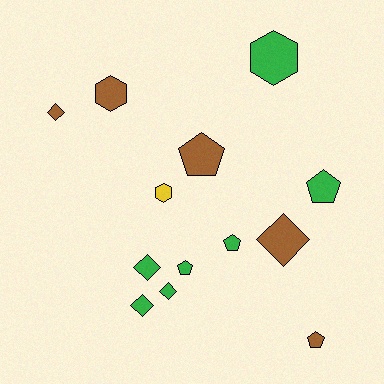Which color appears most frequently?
Green, with 7 objects.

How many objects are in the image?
There are 13 objects.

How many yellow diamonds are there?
There are no yellow diamonds.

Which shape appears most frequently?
Pentagon, with 5 objects.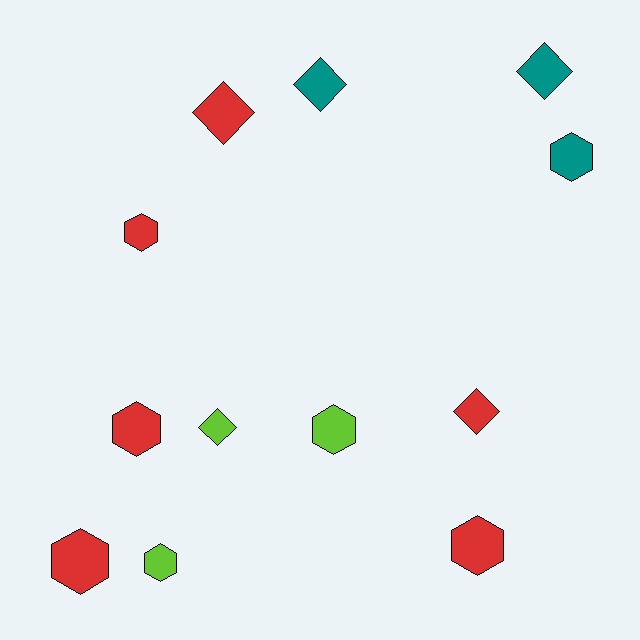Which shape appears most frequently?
Hexagon, with 7 objects.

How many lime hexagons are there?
There are 2 lime hexagons.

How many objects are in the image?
There are 12 objects.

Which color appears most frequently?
Red, with 6 objects.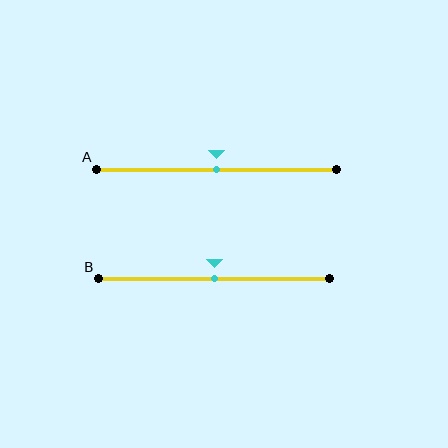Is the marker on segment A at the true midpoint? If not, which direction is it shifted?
Yes, the marker on segment A is at the true midpoint.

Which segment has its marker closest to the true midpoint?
Segment A has its marker closest to the true midpoint.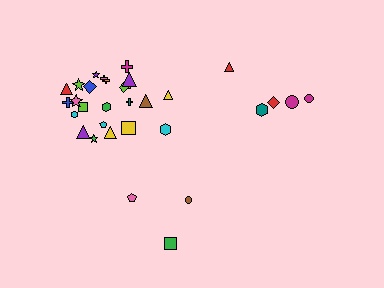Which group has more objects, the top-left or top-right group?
The top-left group.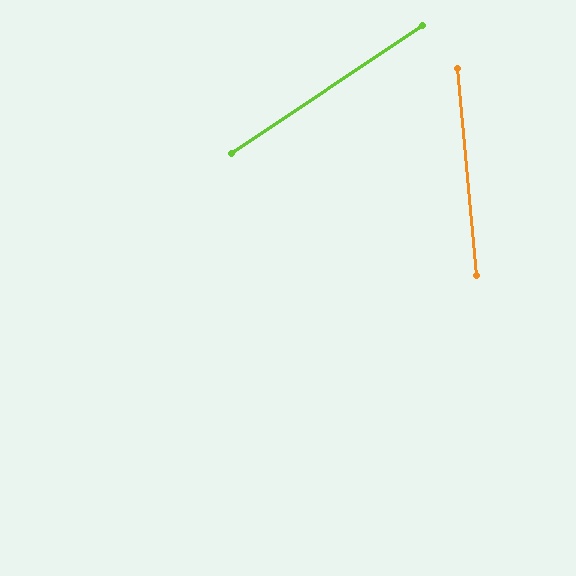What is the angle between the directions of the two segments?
Approximately 61 degrees.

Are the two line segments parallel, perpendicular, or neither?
Neither parallel nor perpendicular — they differ by about 61°.